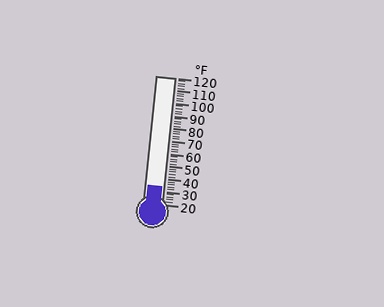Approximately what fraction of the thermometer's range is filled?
The thermometer is filled to approximately 15% of its range.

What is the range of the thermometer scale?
The thermometer scale ranges from 20°F to 120°F.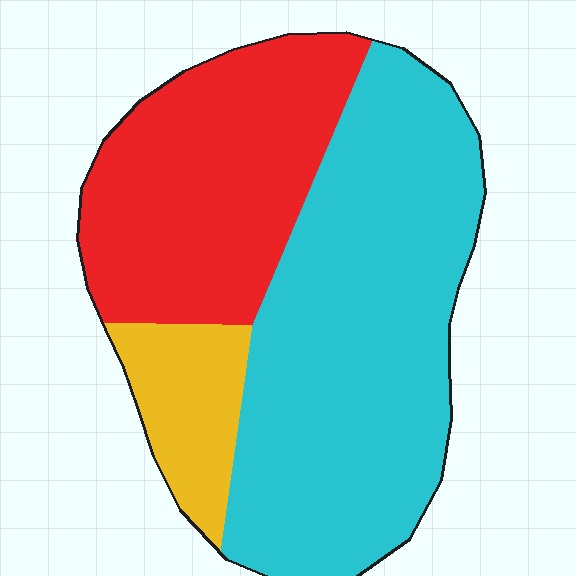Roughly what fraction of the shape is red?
Red covers about 35% of the shape.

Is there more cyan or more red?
Cyan.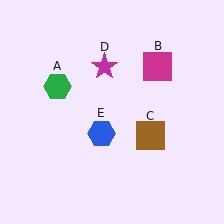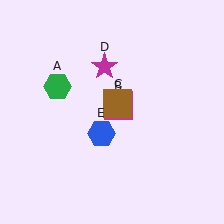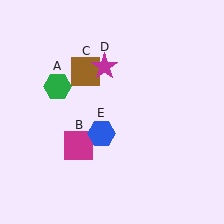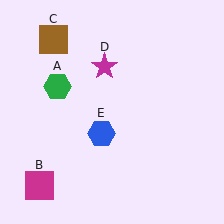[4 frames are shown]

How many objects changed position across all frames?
2 objects changed position: magenta square (object B), brown square (object C).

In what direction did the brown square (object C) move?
The brown square (object C) moved up and to the left.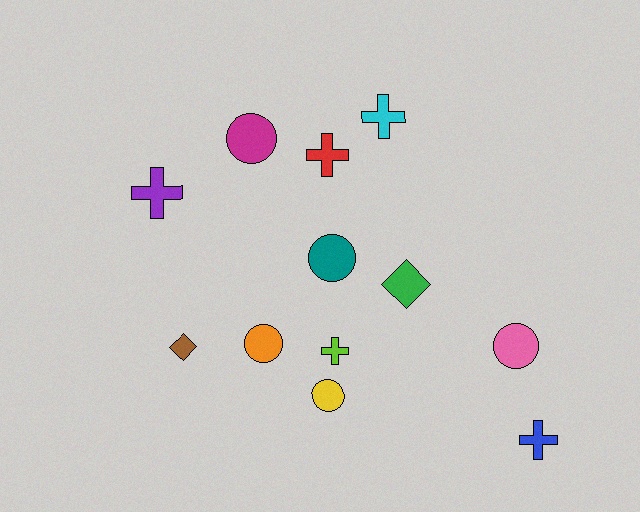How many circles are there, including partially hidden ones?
There are 5 circles.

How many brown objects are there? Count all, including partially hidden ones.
There is 1 brown object.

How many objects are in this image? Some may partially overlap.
There are 12 objects.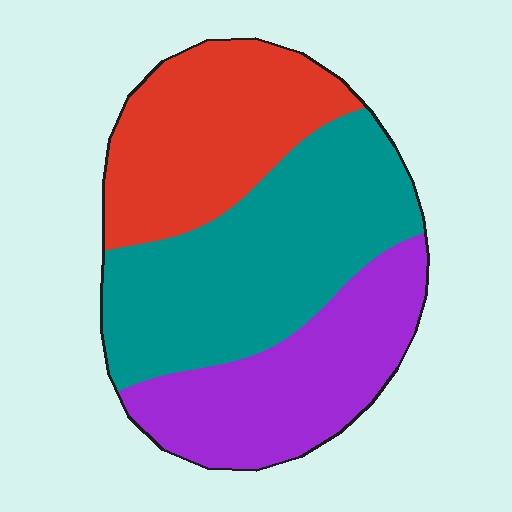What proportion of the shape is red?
Red takes up between a sixth and a third of the shape.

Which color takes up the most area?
Teal, at roughly 40%.